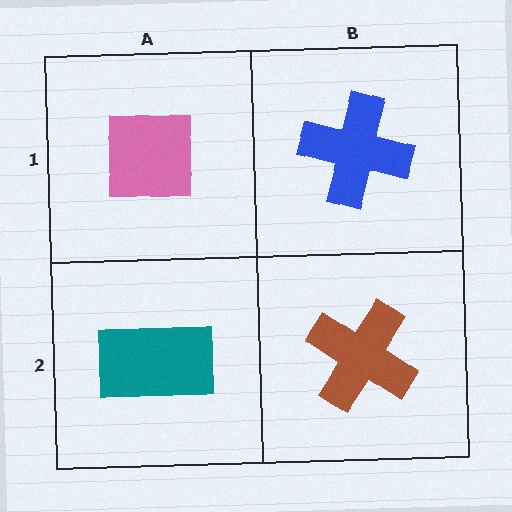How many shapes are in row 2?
2 shapes.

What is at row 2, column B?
A brown cross.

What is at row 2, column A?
A teal rectangle.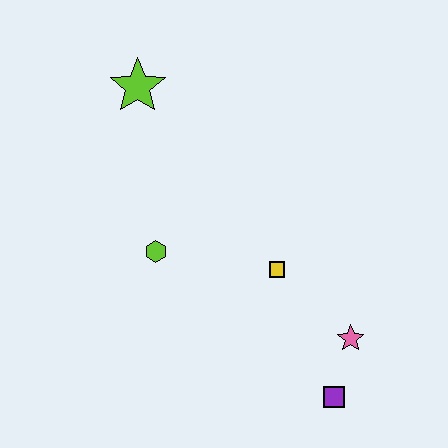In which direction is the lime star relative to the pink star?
The lime star is above the pink star.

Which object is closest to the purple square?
The pink star is closest to the purple square.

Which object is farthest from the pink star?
The lime star is farthest from the pink star.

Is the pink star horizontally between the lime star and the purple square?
No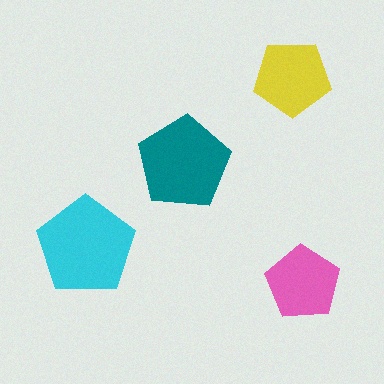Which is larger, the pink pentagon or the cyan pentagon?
The cyan one.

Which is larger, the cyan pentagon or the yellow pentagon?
The cyan one.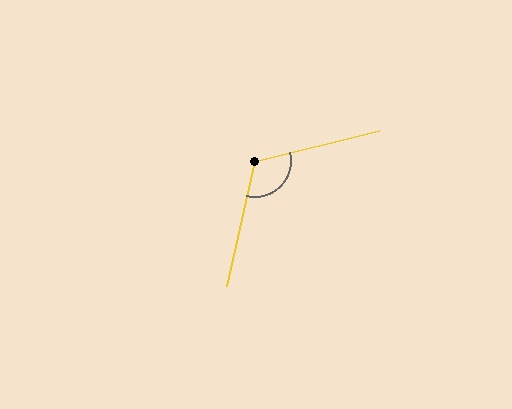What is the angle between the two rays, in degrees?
Approximately 117 degrees.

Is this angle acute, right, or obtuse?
It is obtuse.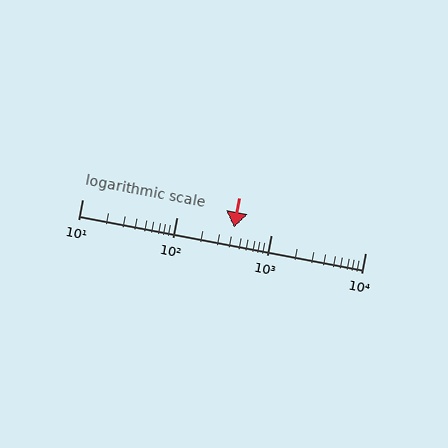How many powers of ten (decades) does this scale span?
The scale spans 3 decades, from 10 to 10000.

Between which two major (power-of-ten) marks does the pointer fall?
The pointer is between 100 and 1000.